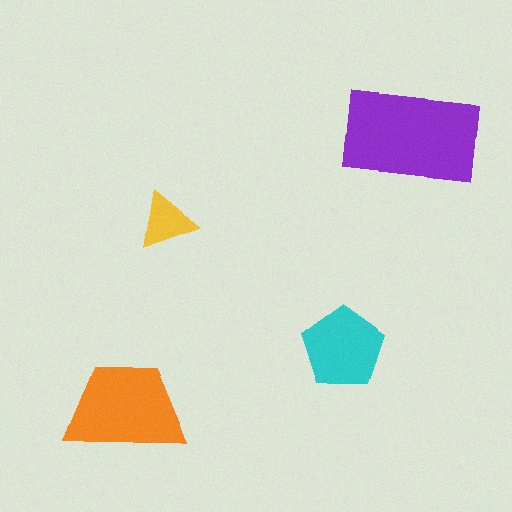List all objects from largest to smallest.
The purple rectangle, the orange trapezoid, the cyan pentagon, the yellow triangle.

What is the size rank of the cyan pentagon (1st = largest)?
3rd.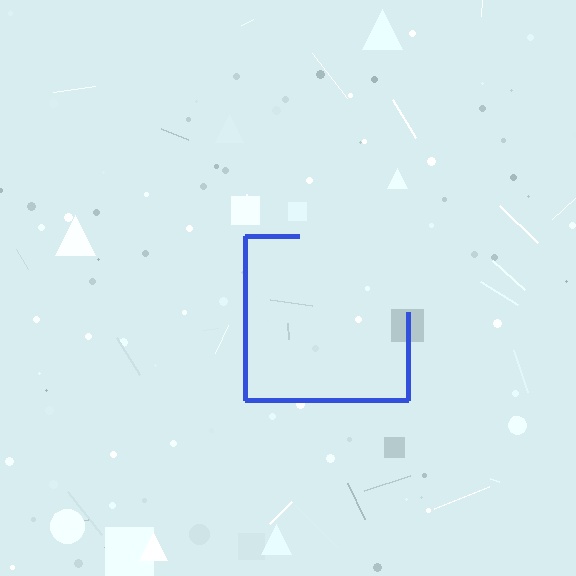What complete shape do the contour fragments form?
The contour fragments form a square.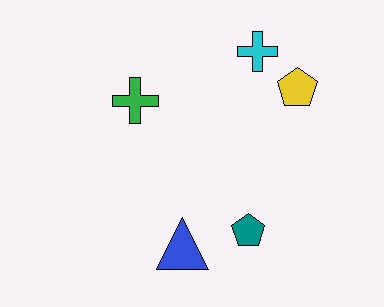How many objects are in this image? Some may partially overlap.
There are 5 objects.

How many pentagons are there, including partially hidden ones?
There are 2 pentagons.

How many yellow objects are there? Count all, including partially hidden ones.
There is 1 yellow object.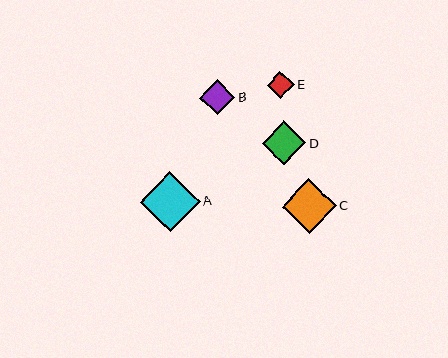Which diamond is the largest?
Diamond A is the largest with a size of approximately 60 pixels.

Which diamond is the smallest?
Diamond E is the smallest with a size of approximately 27 pixels.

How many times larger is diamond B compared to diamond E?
Diamond B is approximately 1.3 times the size of diamond E.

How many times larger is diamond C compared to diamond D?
Diamond C is approximately 1.3 times the size of diamond D.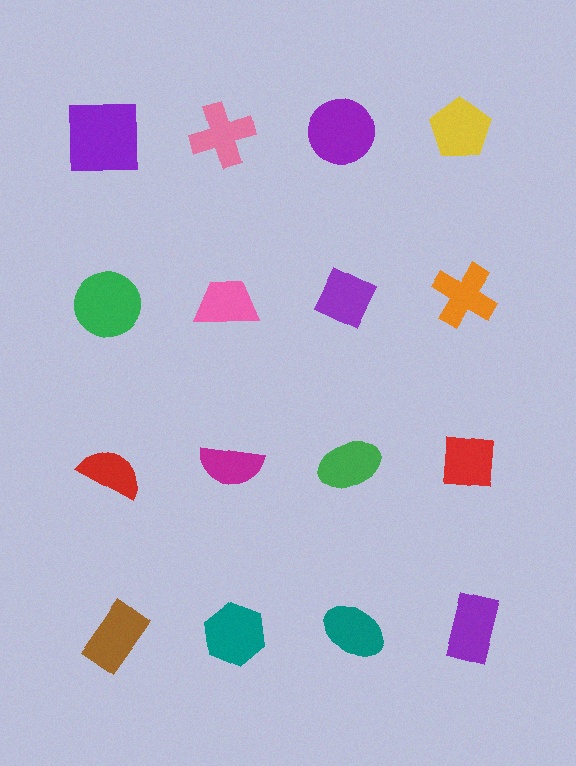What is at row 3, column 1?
A red semicircle.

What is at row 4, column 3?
A teal ellipse.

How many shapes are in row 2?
4 shapes.